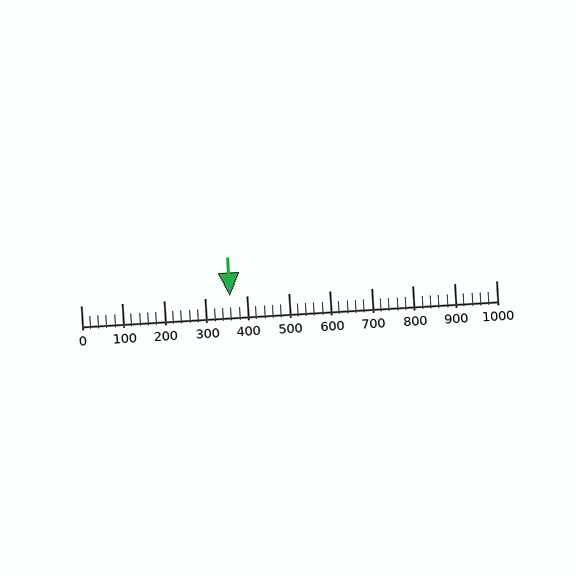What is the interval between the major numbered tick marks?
The major tick marks are spaced 100 units apart.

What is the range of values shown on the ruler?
The ruler shows values from 0 to 1000.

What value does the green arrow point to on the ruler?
The green arrow points to approximately 360.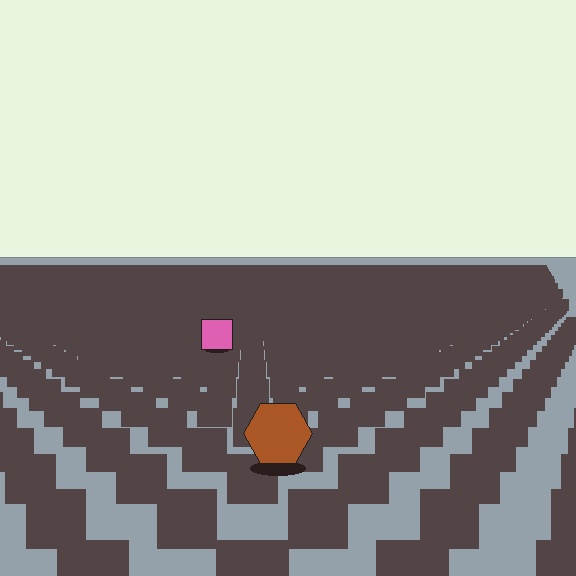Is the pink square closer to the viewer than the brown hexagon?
No. The brown hexagon is closer — you can tell from the texture gradient: the ground texture is coarser near it.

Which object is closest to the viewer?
The brown hexagon is closest. The texture marks near it are larger and more spread out.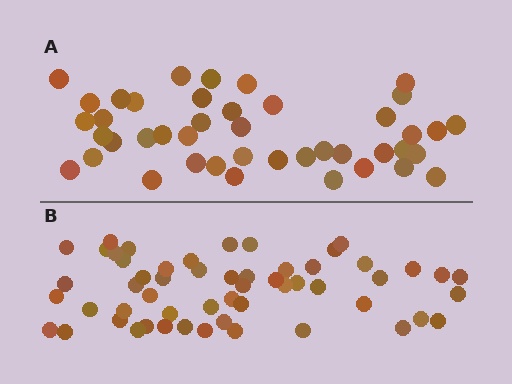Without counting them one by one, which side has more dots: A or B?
Region B (the bottom region) has more dots.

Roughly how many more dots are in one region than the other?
Region B has roughly 12 or so more dots than region A.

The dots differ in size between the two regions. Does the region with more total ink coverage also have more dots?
No. Region A has more total ink coverage because its dots are larger, but region B actually contains more individual dots. Total area can be misleading — the number of items is what matters here.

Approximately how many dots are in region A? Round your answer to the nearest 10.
About 40 dots. (The exact count is 43, which rounds to 40.)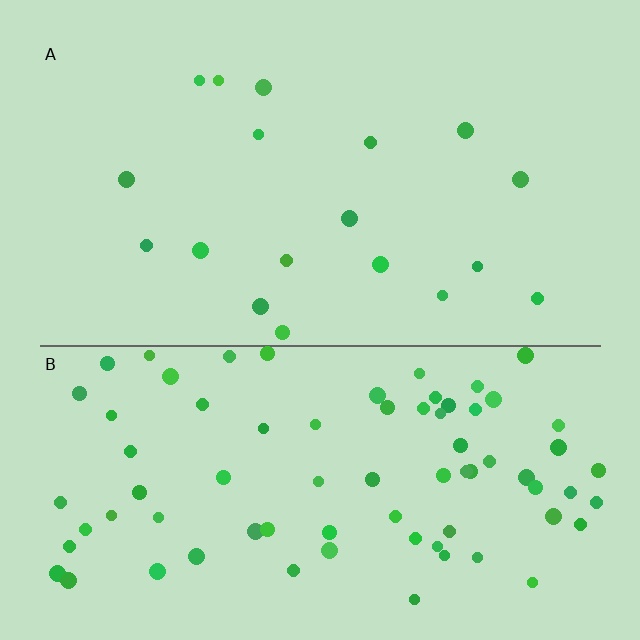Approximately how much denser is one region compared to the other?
Approximately 4.1× — region B over region A.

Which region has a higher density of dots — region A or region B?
B (the bottom).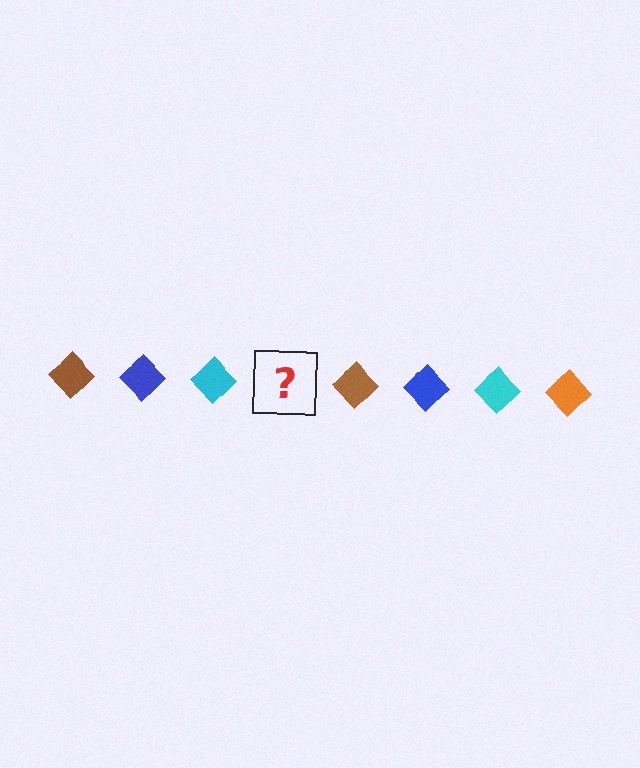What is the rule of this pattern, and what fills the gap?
The rule is that the pattern cycles through brown, blue, cyan, orange diamonds. The gap should be filled with an orange diamond.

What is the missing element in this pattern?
The missing element is an orange diamond.